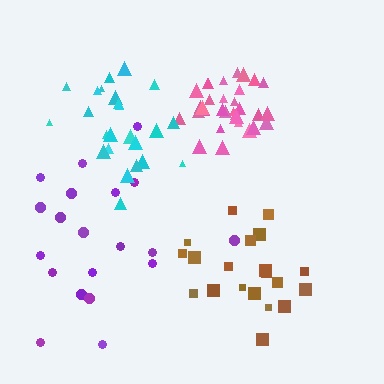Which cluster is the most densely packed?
Pink.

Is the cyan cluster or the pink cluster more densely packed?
Pink.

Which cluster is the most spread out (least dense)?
Purple.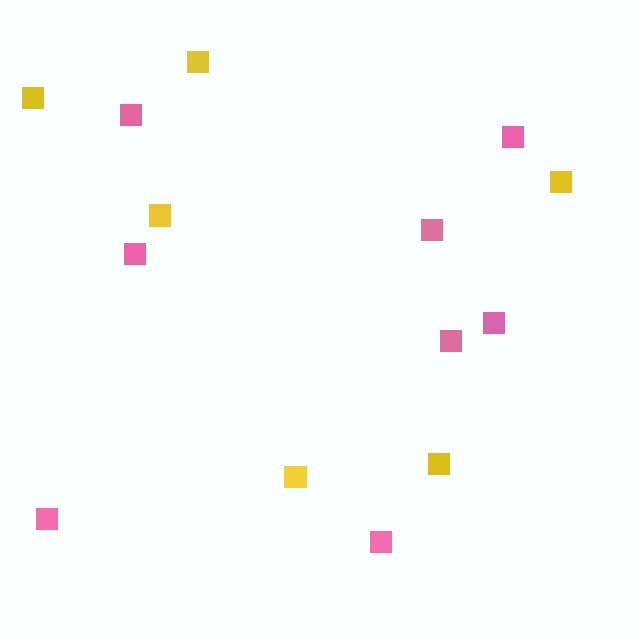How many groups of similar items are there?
There are 2 groups: one group of yellow squares (6) and one group of pink squares (8).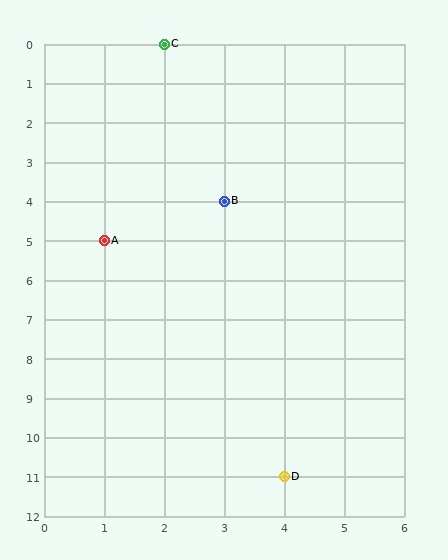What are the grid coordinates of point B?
Point B is at grid coordinates (3, 4).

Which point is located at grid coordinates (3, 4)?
Point B is at (3, 4).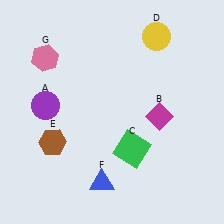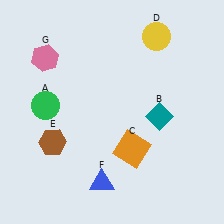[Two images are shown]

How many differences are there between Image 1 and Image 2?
There are 3 differences between the two images.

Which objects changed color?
A changed from purple to green. B changed from magenta to teal. C changed from green to orange.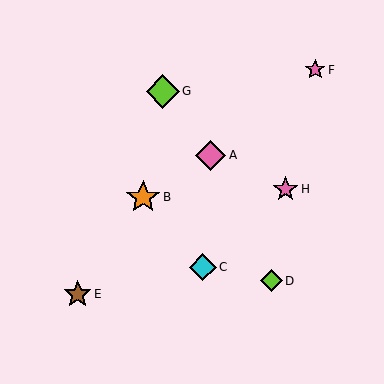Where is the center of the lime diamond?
The center of the lime diamond is at (271, 281).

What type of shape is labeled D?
Shape D is a lime diamond.